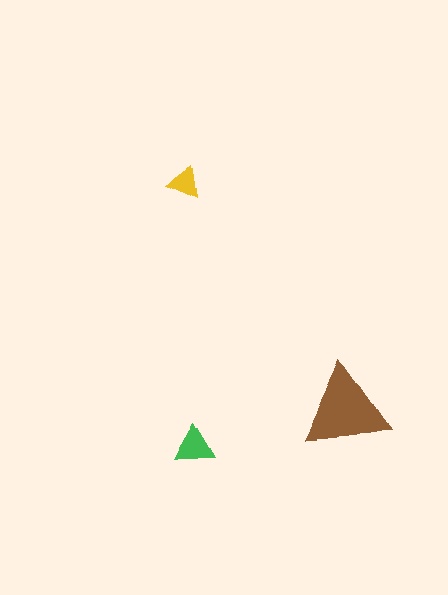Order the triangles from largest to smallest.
the brown one, the green one, the yellow one.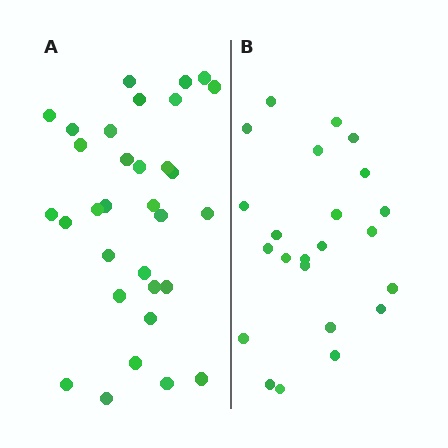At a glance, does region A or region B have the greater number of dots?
Region A (the left region) has more dots.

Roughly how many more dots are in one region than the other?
Region A has roughly 8 or so more dots than region B.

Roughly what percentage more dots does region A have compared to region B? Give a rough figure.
About 40% more.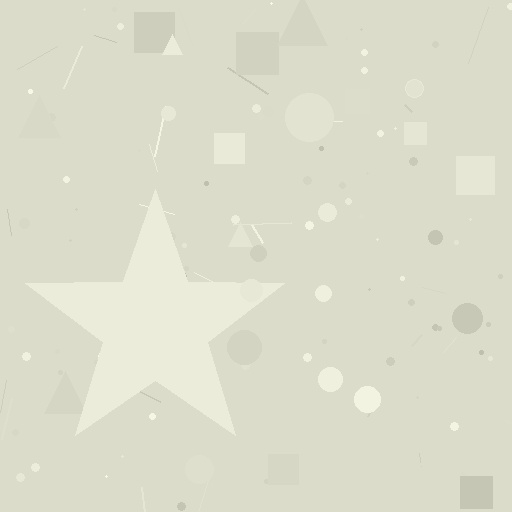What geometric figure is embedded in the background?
A star is embedded in the background.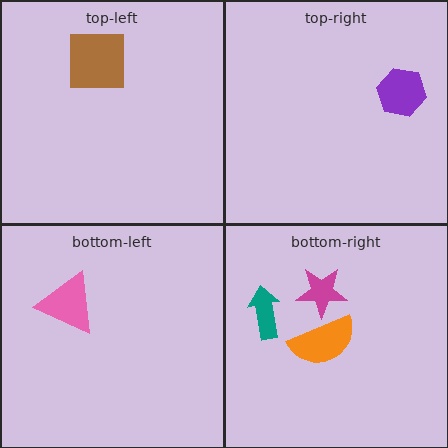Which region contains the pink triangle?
The bottom-left region.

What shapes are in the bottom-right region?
The orange semicircle, the teal arrow, the magenta star.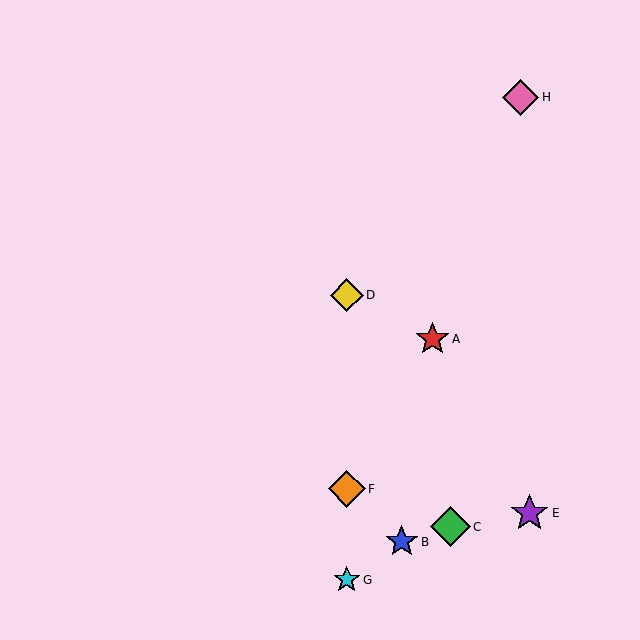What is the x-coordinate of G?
Object G is at x≈347.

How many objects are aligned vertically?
3 objects (D, F, G) are aligned vertically.